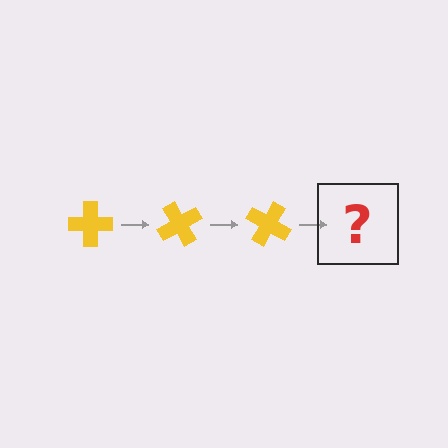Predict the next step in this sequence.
The next step is a yellow cross rotated 180 degrees.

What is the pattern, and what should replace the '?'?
The pattern is that the cross rotates 60 degrees each step. The '?' should be a yellow cross rotated 180 degrees.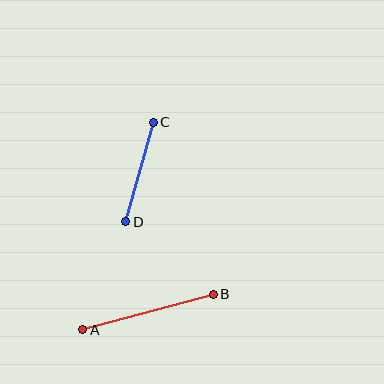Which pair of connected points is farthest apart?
Points A and B are farthest apart.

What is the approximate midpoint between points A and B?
The midpoint is at approximately (148, 312) pixels.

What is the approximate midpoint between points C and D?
The midpoint is at approximately (139, 172) pixels.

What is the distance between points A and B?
The distance is approximately 135 pixels.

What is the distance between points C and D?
The distance is approximately 103 pixels.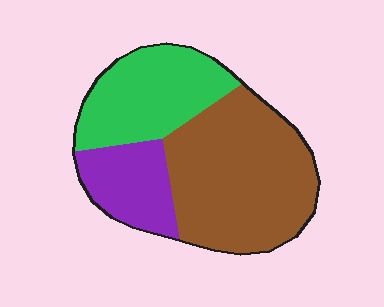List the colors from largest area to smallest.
From largest to smallest: brown, green, purple.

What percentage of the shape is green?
Green takes up about one third (1/3) of the shape.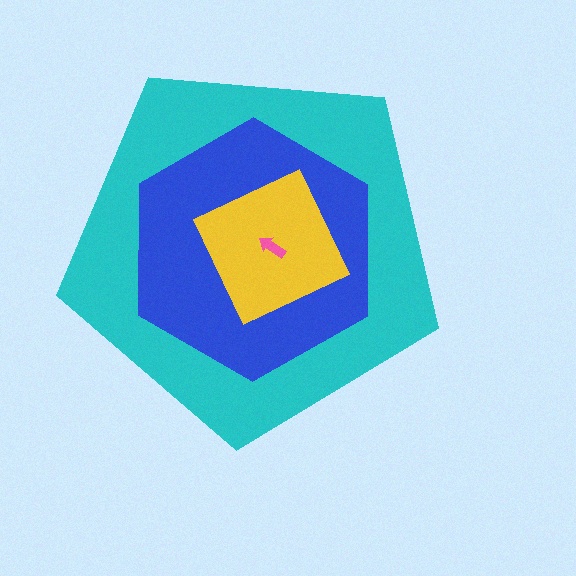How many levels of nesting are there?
4.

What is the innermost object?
The pink arrow.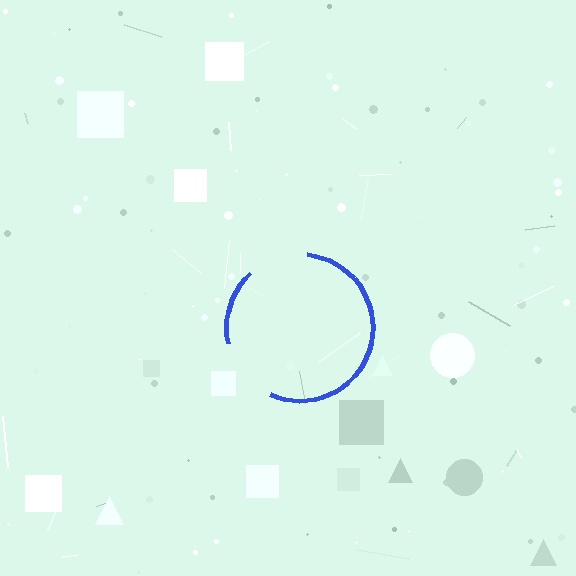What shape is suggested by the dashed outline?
The dashed outline suggests a circle.